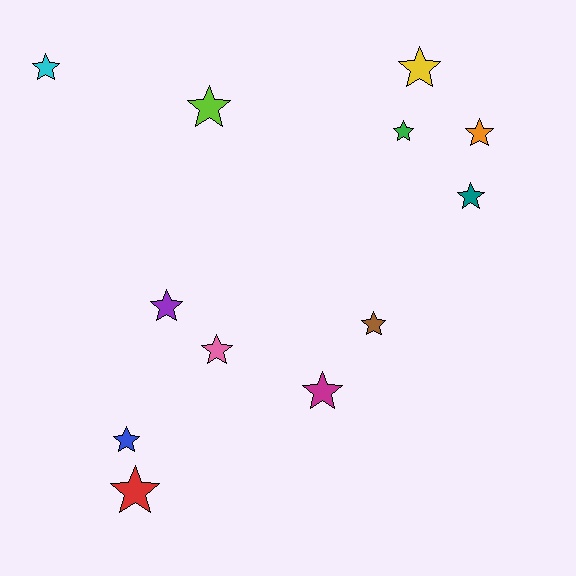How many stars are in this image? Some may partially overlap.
There are 12 stars.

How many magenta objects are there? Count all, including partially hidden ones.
There is 1 magenta object.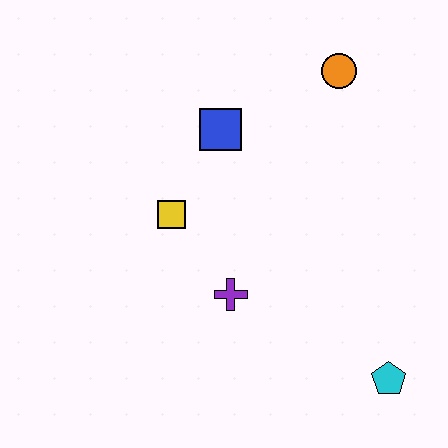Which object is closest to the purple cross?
The yellow square is closest to the purple cross.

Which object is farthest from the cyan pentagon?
The orange circle is farthest from the cyan pentagon.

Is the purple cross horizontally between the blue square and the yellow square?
No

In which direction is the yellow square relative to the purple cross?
The yellow square is above the purple cross.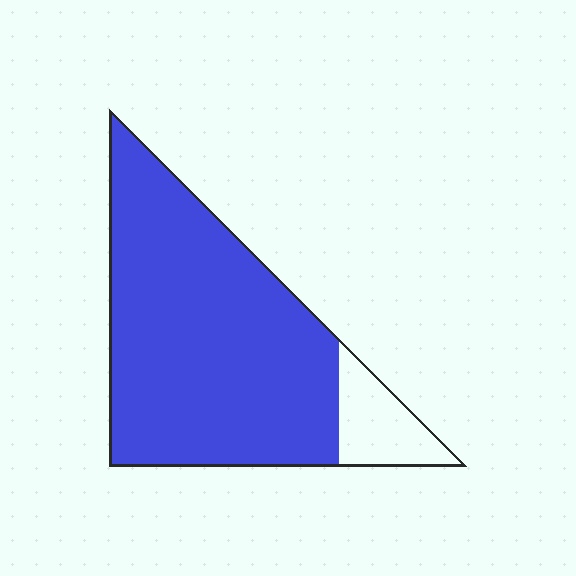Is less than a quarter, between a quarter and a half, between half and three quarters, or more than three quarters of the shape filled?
More than three quarters.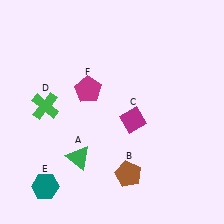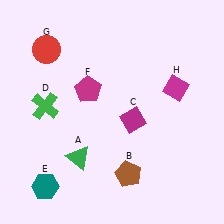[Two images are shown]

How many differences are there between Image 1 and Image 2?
There are 2 differences between the two images.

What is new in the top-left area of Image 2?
A red circle (G) was added in the top-left area of Image 2.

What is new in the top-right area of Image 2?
A magenta diamond (H) was added in the top-right area of Image 2.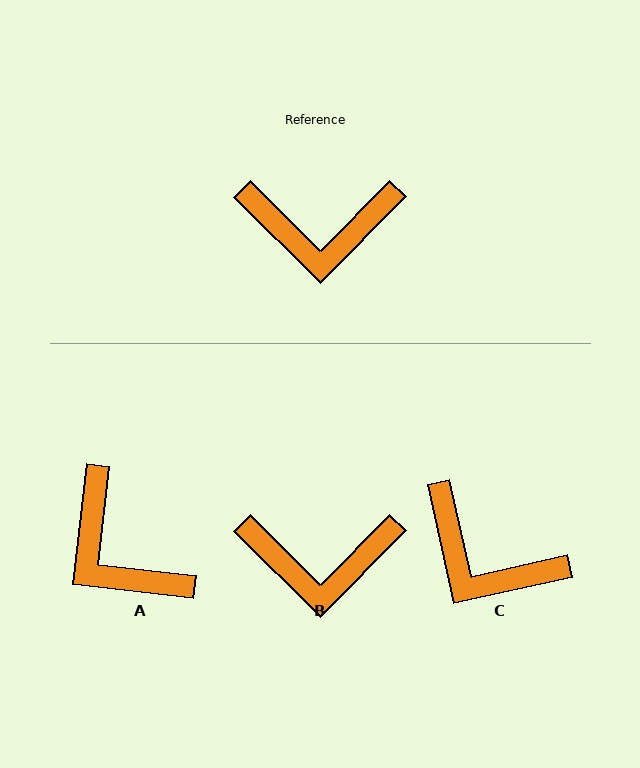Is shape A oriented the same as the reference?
No, it is off by about 52 degrees.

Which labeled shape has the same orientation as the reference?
B.